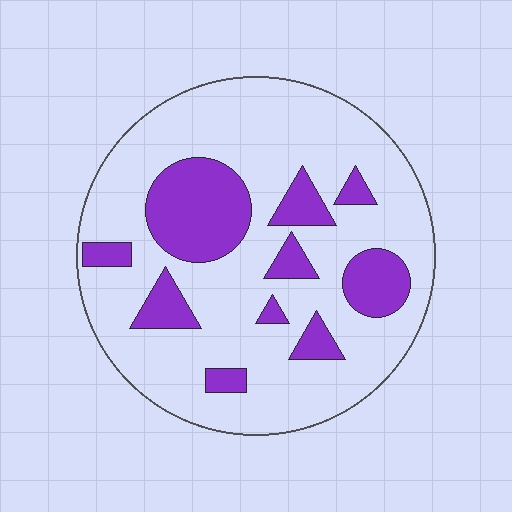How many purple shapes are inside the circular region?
10.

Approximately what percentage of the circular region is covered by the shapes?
Approximately 25%.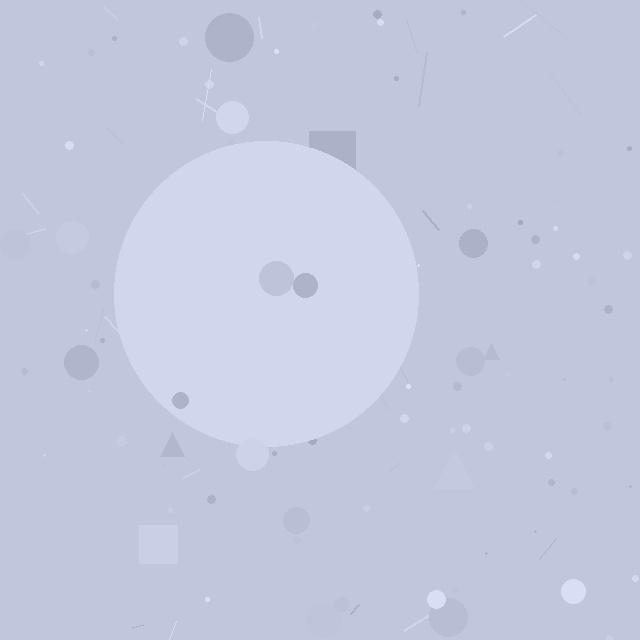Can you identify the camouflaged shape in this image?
The camouflaged shape is a circle.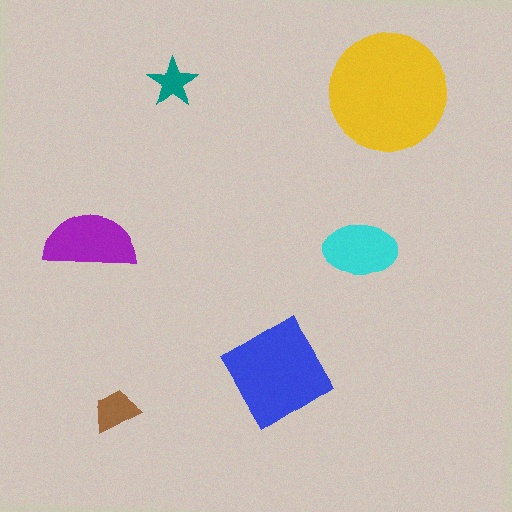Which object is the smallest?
The teal star.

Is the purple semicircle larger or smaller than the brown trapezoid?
Larger.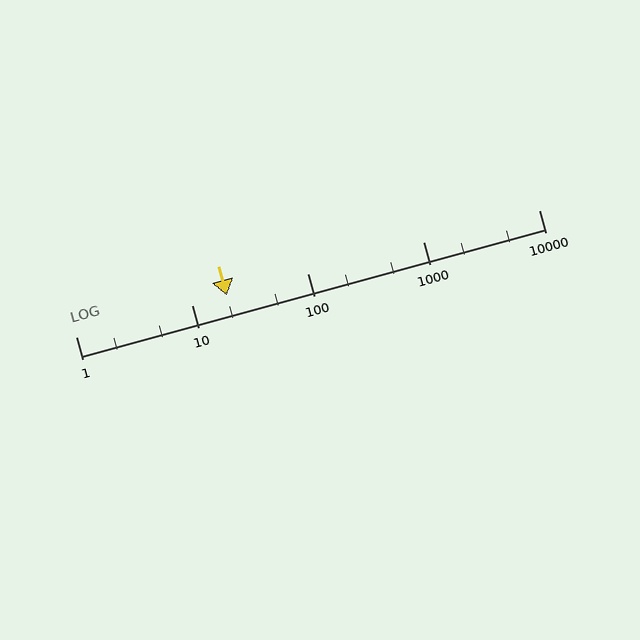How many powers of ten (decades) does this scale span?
The scale spans 4 decades, from 1 to 10000.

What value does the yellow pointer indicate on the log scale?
The pointer indicates approximately 20.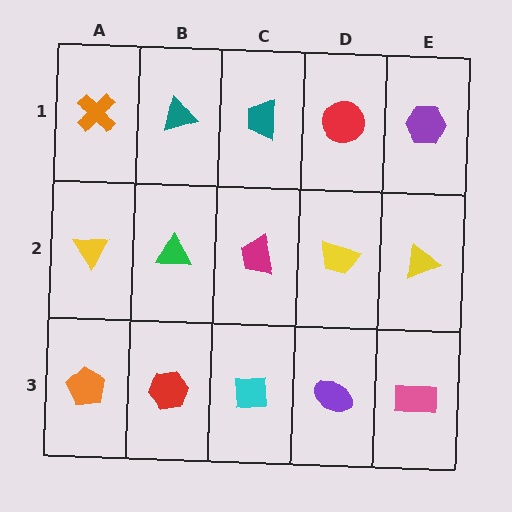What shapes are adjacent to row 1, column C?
A magenta trapezoid (row 2, column C), a teal triangle (row 1, column B), a red circle (row 1, column D).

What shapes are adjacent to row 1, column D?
A yellow trapezoid (row 2, column D), a teal trapezoid (row 1, column C), a purple hexagon (row 1, column E).